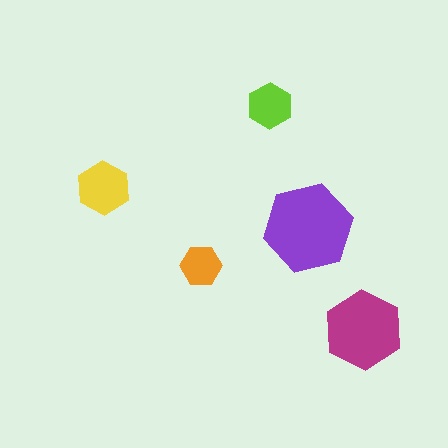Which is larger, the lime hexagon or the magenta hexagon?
The magenta one.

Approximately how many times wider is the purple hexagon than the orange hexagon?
About 2 times wider.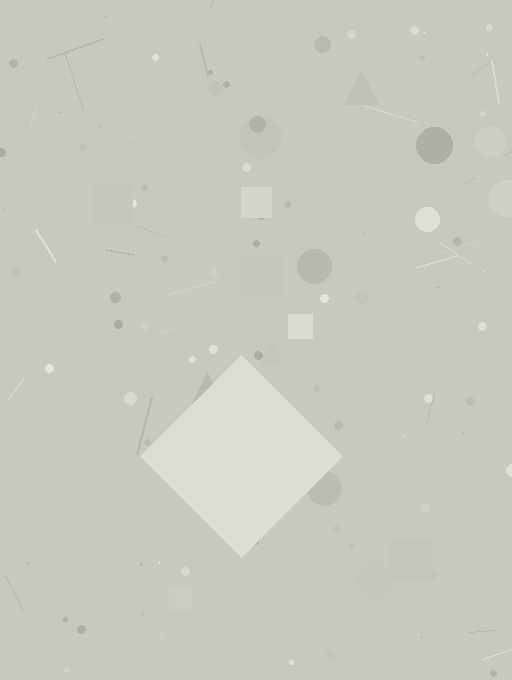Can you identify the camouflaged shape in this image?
The camouflaged shape is a diamond.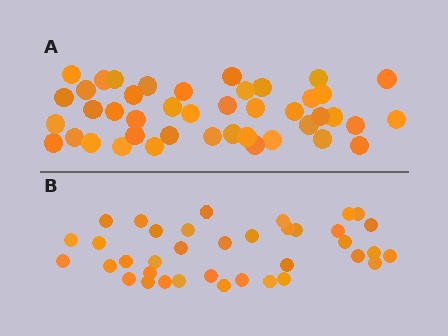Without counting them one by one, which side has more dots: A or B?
Region A (the top region) has more dots.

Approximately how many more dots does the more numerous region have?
Region A has about 6 more dots than region B.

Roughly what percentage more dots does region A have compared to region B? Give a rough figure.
About 15% more.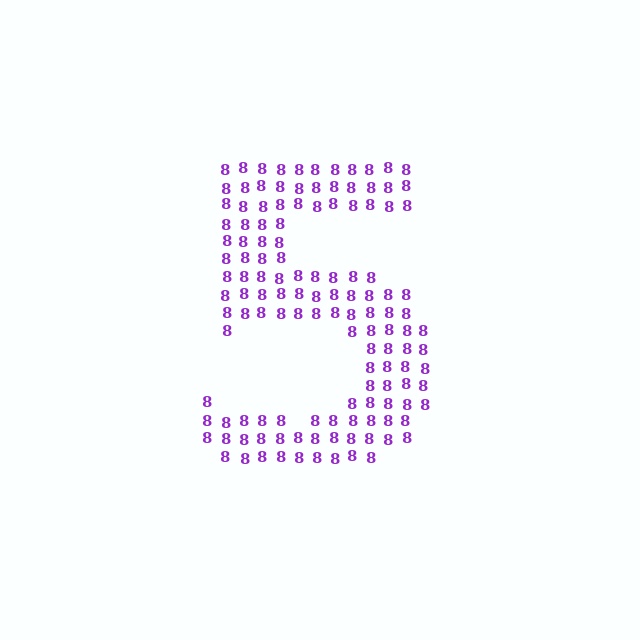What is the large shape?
The large shape is the digit 5.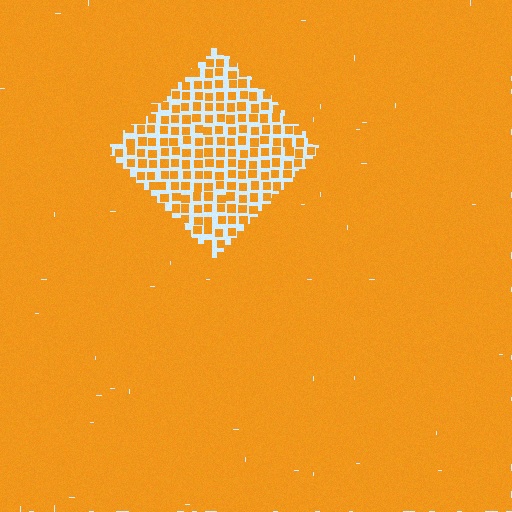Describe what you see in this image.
The image contains small orange elements arranged at two different densities. A diamond-shaped region is visible where the elements are less densely packed than the surrounding area.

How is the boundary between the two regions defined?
The boundary is defined by a change in element density (approximately 2.7x ratio). All elements are the same color, size, and shape.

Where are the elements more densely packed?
The elements are more densely packed outside the diamond boundary.